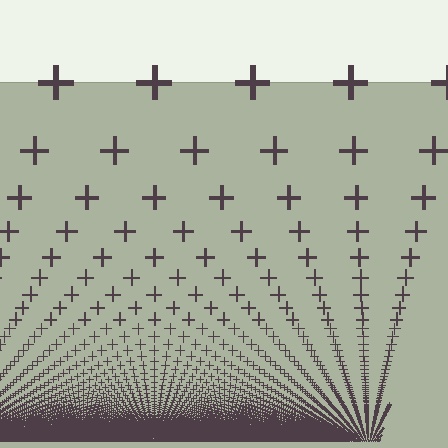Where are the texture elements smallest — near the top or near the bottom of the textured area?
Near the bottom.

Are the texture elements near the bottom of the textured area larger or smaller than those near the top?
Smaller. The gradient is inverted — elements near the bottom are smaller and denser.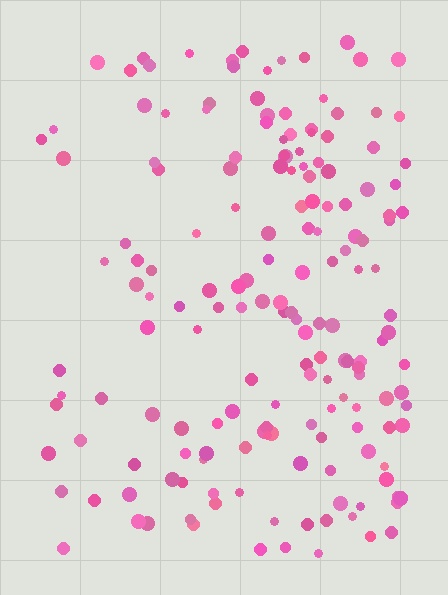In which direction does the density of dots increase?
From left to right, with the right side densest.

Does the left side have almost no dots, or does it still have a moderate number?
Still a moderate number, just noticeably fewer than the right.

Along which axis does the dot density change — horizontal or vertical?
Horizontal.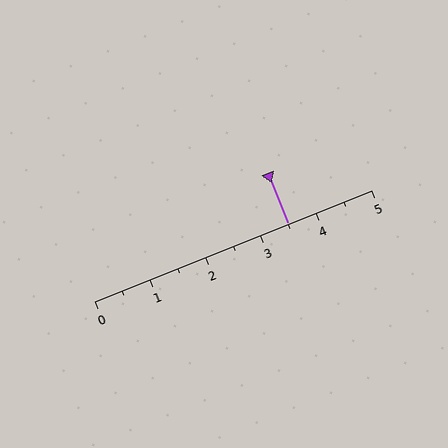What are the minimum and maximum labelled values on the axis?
The axis runs from 0 to 5.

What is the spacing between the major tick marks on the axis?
The major ticks are spaced 1 apart.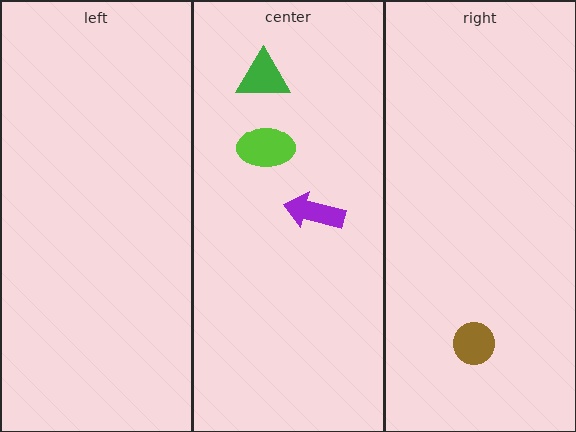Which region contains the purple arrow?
The center region.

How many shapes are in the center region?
3.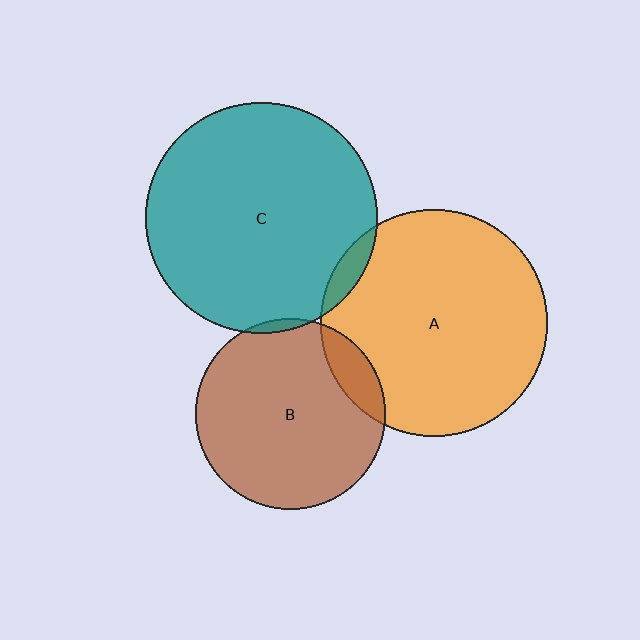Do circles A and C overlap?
Yes.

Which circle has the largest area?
Circle C (teal).